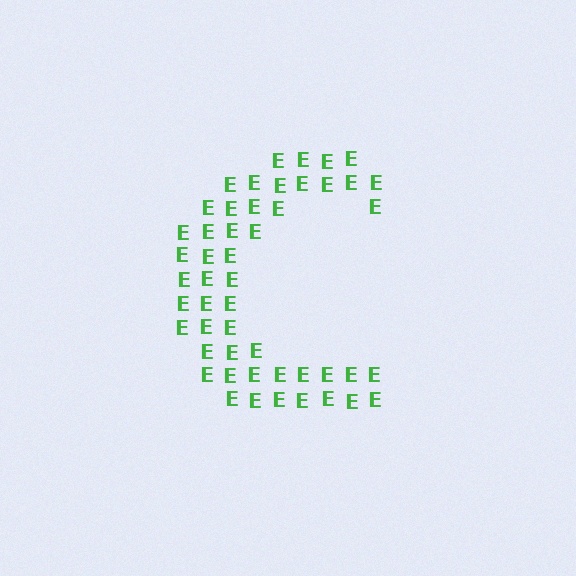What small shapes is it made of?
It is made of small letter E's.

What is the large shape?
The large shape is the letter C.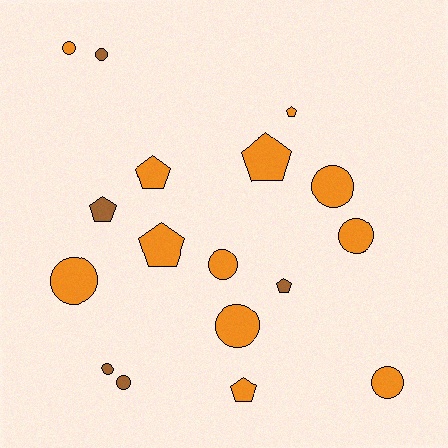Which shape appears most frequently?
Circle, with 10 objects.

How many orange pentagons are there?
There are 5 orange pentagons.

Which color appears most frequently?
Orange, with 12 objects.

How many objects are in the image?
There are 17 objects.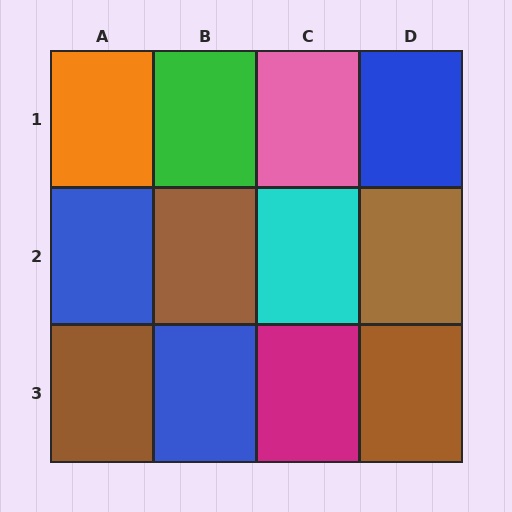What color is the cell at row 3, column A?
Brown.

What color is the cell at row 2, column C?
Cyan.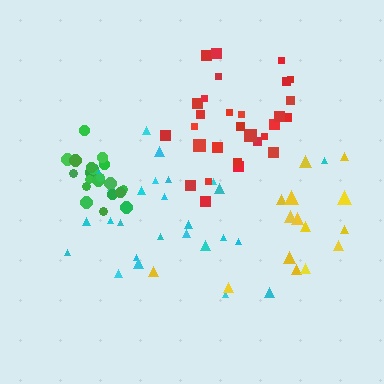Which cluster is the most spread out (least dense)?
Yellow.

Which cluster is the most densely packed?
Green.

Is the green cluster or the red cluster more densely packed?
Green.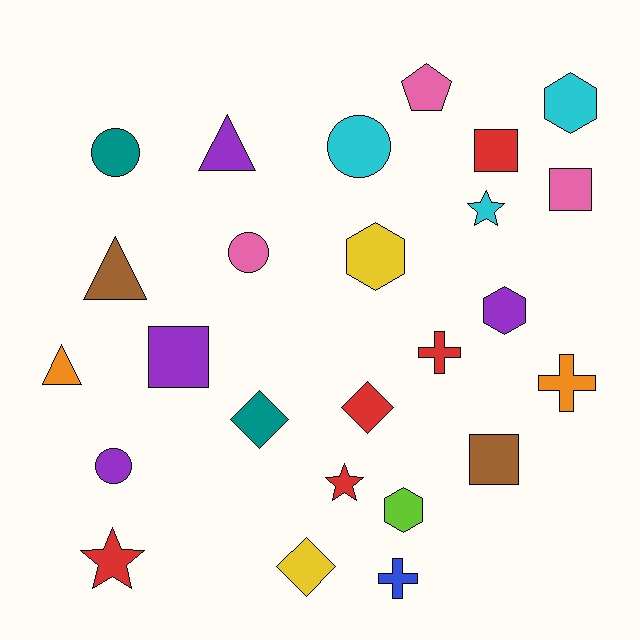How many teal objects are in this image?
There are 2 teal objects.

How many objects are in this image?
There are 25 objects.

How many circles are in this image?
There are 4 circles.